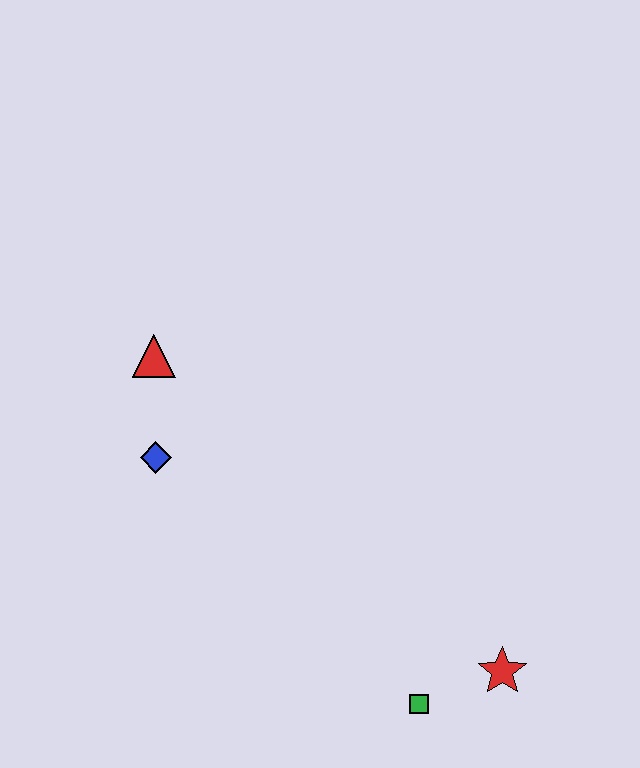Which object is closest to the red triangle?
The blue diamond is closest to the red triangle.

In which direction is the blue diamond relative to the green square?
The blue diamond is to the left of the green square.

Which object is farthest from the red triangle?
The red star is farthest from the red triangle.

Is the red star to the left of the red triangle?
No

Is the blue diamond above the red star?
Yes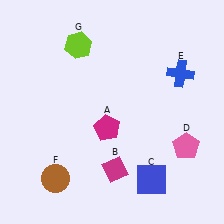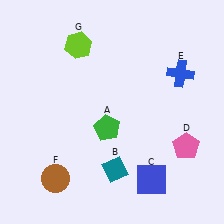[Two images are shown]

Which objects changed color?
A changed from magenta to green. B changed from magenta to teal.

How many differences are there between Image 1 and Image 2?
There are 2 differences between the two images.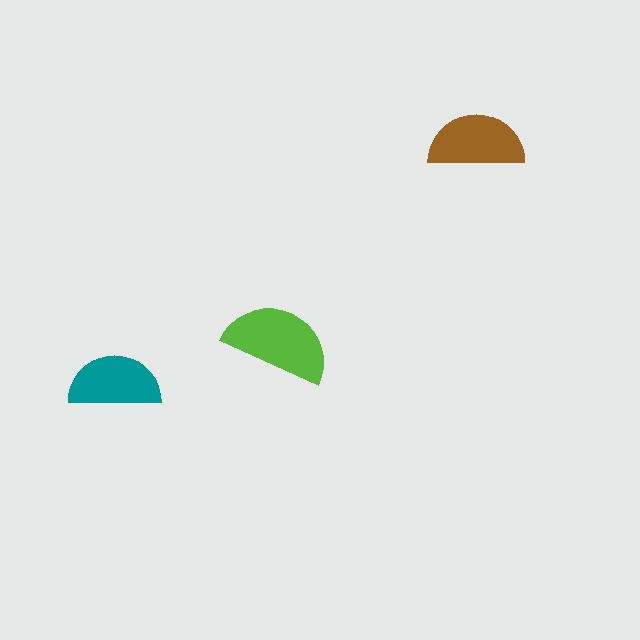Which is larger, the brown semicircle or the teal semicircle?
The brown one.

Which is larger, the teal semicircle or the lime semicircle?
The lime one.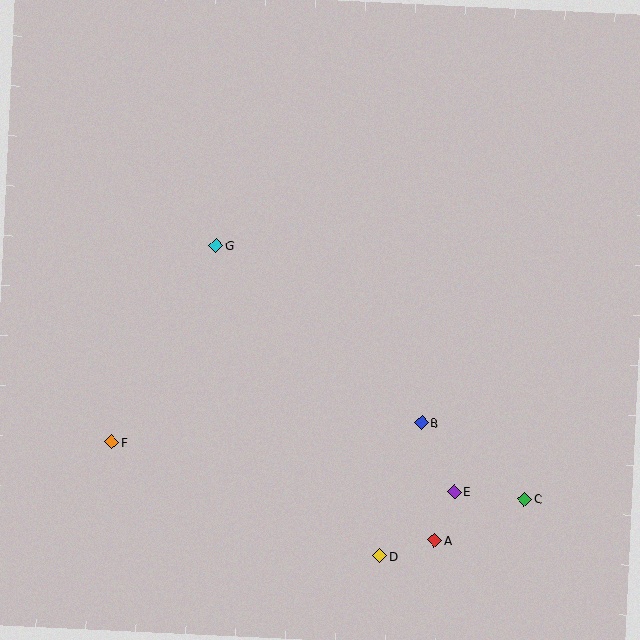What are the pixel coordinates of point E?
Point E is at (455, 492).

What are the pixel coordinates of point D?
Point D is at (380, 556).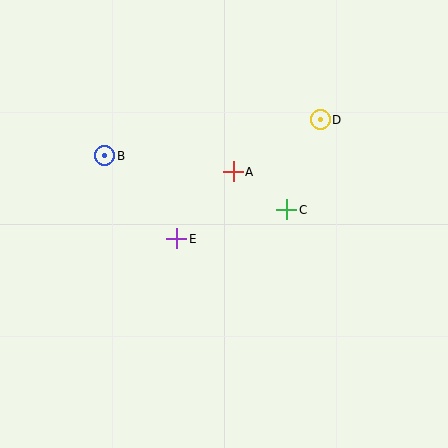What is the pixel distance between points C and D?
The distance between C and D is 96 pixels.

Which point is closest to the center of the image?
Point E at (177, 239) is closest to the center.